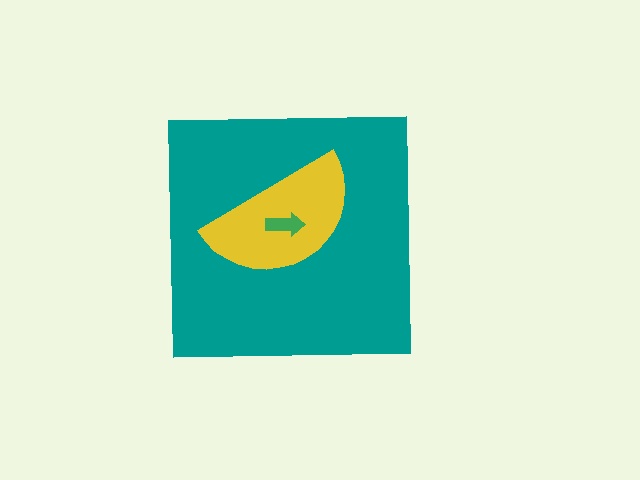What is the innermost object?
The green arrow.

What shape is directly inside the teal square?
The yellow semicircle.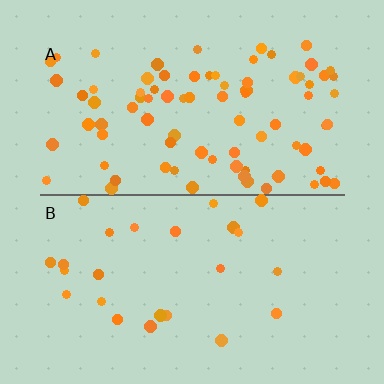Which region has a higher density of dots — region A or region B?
A (the top).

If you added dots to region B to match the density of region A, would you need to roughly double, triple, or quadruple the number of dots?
Approximately triple.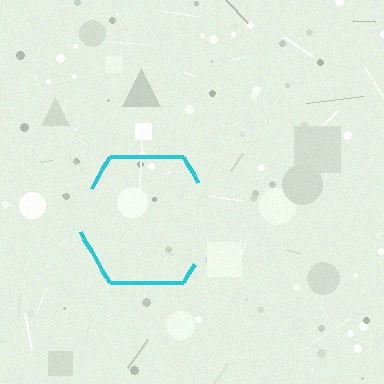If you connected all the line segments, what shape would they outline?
They would outline a hexagon.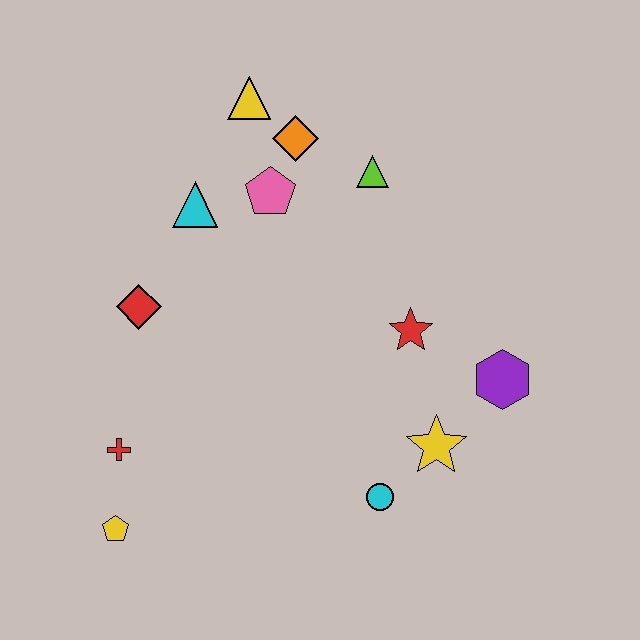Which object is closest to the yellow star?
The cyan circle is closest to the yellow star.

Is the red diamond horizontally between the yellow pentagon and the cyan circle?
Yes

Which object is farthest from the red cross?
The purple hexagon is farthest from the red cross.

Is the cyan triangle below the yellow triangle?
Yes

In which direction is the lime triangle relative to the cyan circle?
The lime triangle is above the cyan circle.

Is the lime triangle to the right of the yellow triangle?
Yes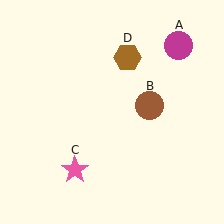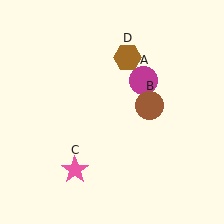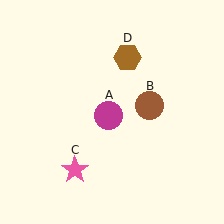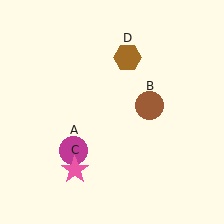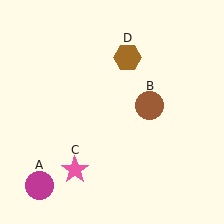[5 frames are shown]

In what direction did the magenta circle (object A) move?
The magenta circle (object A) moved down and to the left.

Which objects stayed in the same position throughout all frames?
Brown circle (object B) and pink star (object C) and brown hexagon (object D) remained stationary.